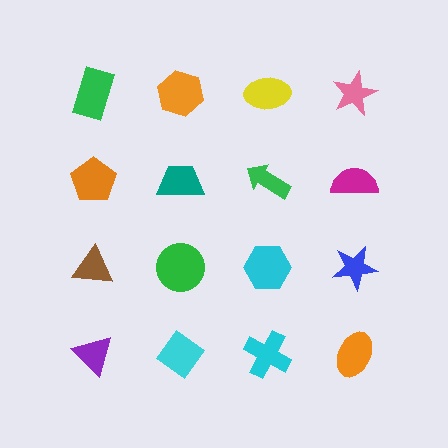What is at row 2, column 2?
A teal trapezoid.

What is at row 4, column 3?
A cyan cross.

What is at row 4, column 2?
A cyan diamond.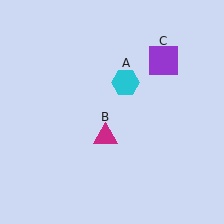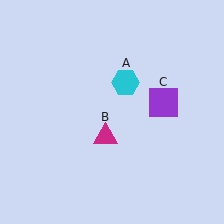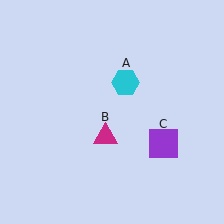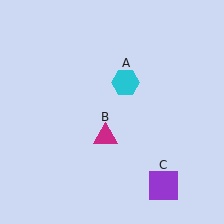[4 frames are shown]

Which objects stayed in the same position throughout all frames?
Cyan hexagon (object A) and magenta triangle (object B) remained stationary.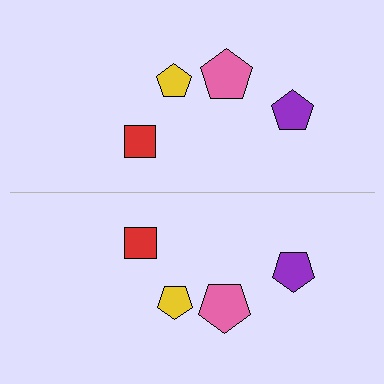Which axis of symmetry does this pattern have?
The pattern has a horizontal axis of symmetry running through the center of the image.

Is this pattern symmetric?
Yes, this pattern has bilateral (reflection) symmetry.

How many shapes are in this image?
There are 8 shapes in this image.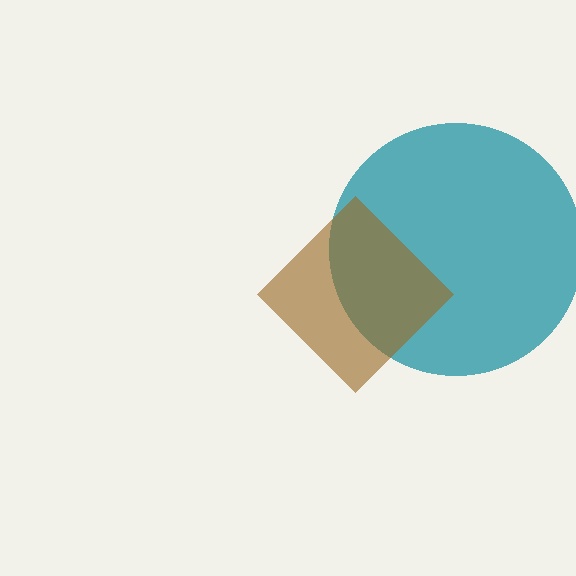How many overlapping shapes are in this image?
There are 2 overlapping shapes in the image.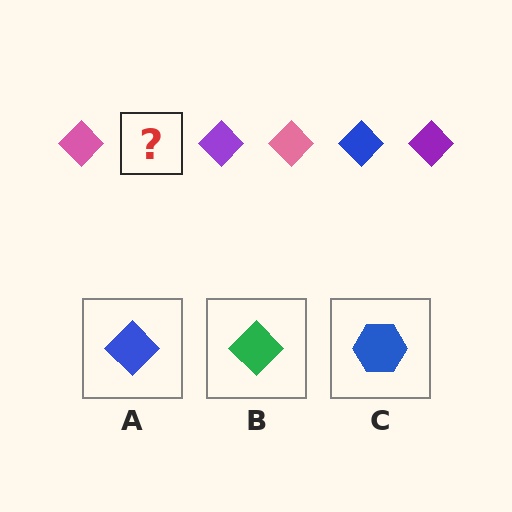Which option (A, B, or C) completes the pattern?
A.